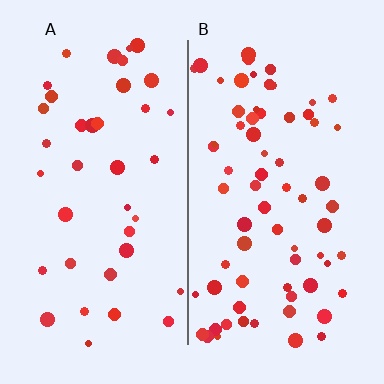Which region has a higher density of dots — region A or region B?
B (the right).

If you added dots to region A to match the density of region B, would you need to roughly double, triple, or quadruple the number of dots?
Approximately double.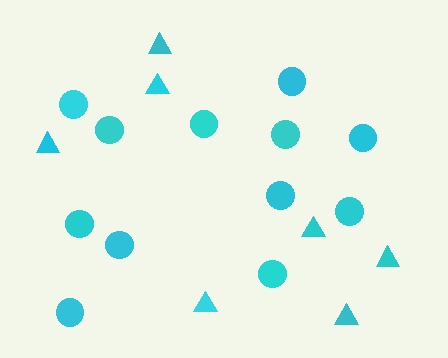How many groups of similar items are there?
There are 2 groups: one group of triangles (7) and one group of circles (12).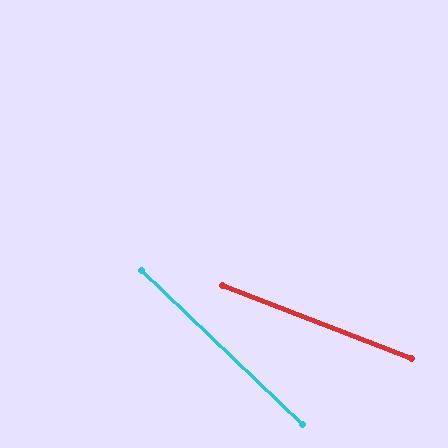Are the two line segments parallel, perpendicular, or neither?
Neither parallel nor perpendicular — they differ by about 23°.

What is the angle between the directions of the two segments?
Approximately 23 degrees.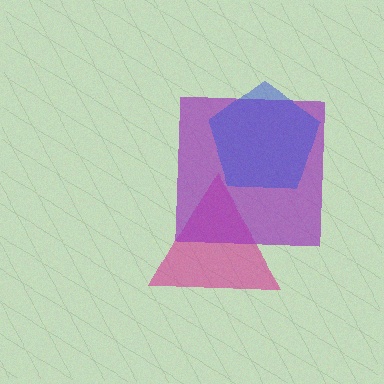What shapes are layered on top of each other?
The layered shapes are: a magenta triangle, a purple square, a blue pentagon.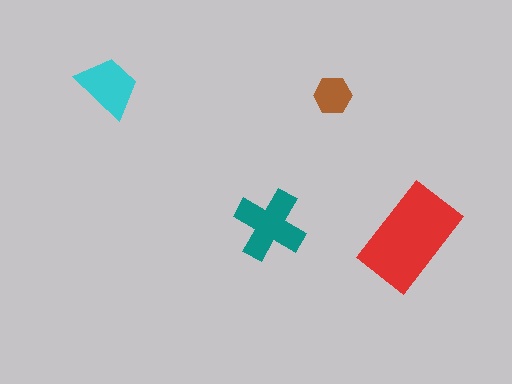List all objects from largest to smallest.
The red rectangle, the teal cross, the cyan trapezoid, the brown hexagon.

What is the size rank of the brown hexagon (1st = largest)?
4th.